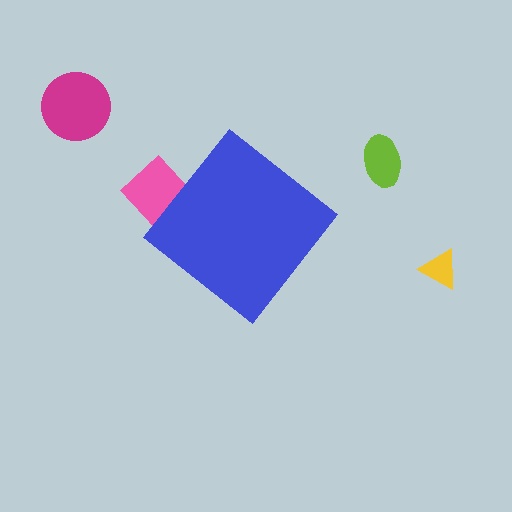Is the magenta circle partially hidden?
No, the magenta circle is fully visible.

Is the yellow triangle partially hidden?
No, the yellow triangle is fully visible.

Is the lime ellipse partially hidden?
No, the lime ellipse is fully visible.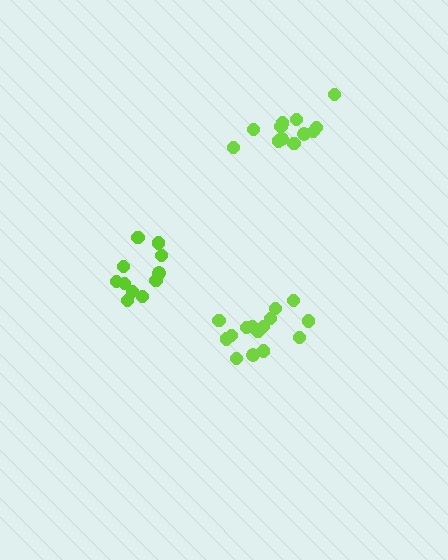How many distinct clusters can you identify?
There are 3 distinct clusters.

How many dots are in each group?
Group 1: 15 dots, Group 2: 12 dots, Group 3: 11 dots (38 total).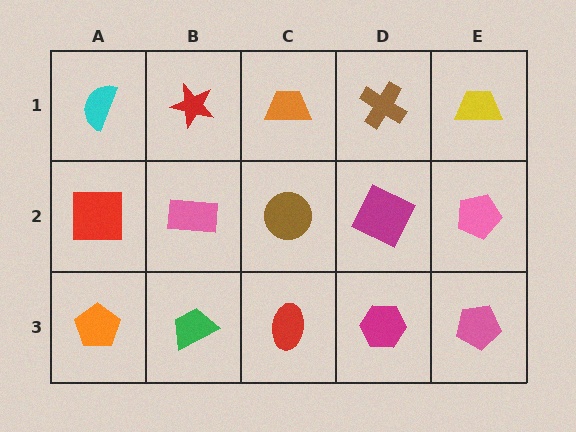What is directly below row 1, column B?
A pink rectangle.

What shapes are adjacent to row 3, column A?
A red square (row 2, column A), a green trapezoid (row 3, column B).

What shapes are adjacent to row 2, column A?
A cyan semicircle (row 1, column A), an orange pentagon (row 3, column A), a pink rectangle (row 2, column B).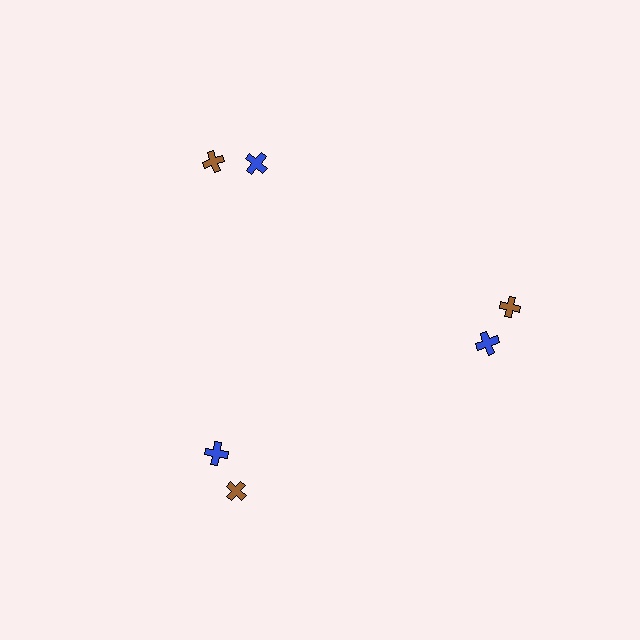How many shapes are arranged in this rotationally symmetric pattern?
There are 6 shapes, arranged in 3 groups of 2.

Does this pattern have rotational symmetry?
Yes, this pattern has 3-fold rotational symmetry. It looks the same after rotating 120 degrees around the center.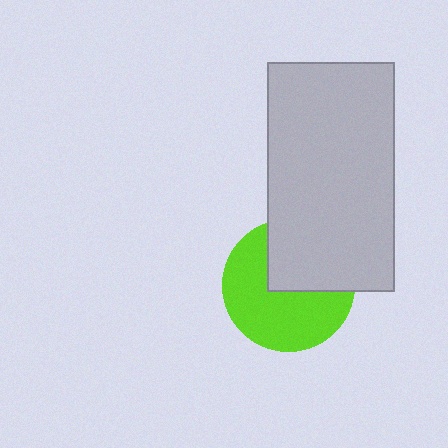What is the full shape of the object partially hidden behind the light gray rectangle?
The partially hidden object is a lime circle.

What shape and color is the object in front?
The object in front is a light gray rectangle.